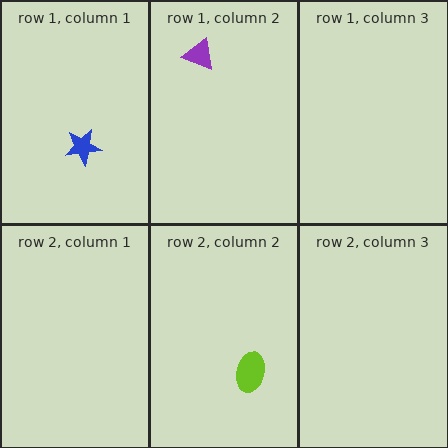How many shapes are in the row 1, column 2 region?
1.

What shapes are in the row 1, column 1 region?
The blue star.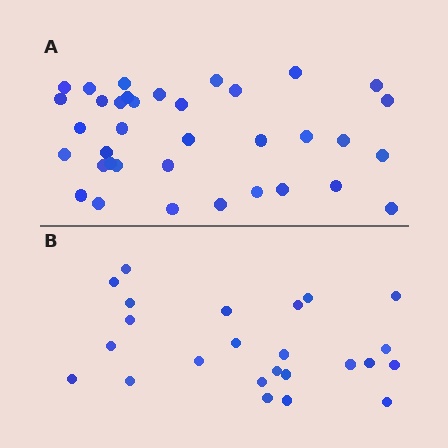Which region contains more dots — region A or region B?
Region A (the top region) has more dots.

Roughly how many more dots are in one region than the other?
Region A has roughly 12 or so more dots than region B.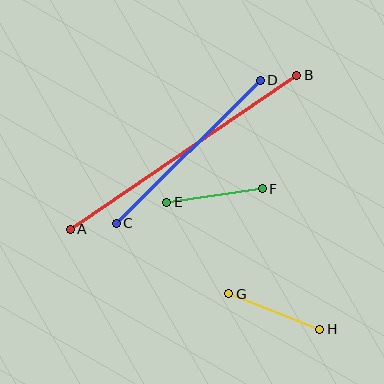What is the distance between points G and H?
The distance is approximately 98 pixels.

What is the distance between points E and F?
The distance is approximately 96 pixels.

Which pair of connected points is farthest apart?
Points A and B are farthest apart.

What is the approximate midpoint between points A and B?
The midpoint is at approximately (183, 152) pixels.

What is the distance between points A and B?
The distance is approximately 274 pixels.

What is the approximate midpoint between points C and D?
The midpoint is at approximately (188, 152) pixels.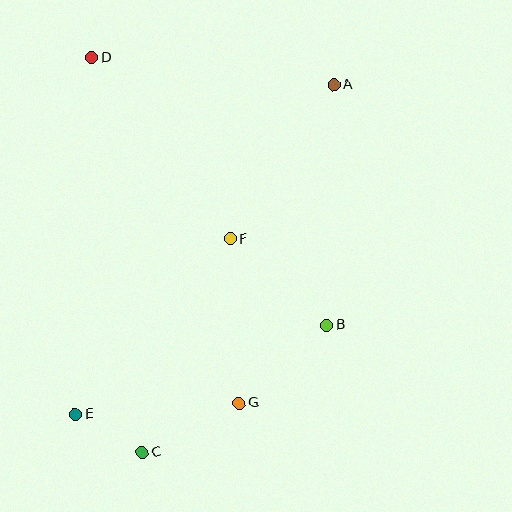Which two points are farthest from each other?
Points A and E are farthest from each other.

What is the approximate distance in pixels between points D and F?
The distance between D and F is approximately 228 pixels.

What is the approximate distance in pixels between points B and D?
The distance between B and D is approximately 356 pixels.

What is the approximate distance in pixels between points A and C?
The distance between A and C is approximately 415 pixels.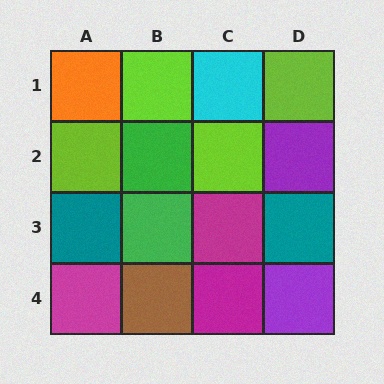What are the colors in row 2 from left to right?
Lime, green, lime, purple.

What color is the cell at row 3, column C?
Magenta.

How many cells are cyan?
1 cell is cyan.